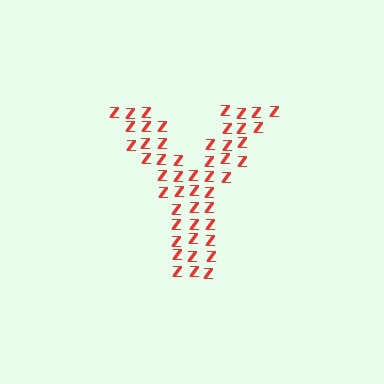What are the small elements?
The small elements are letter Z's.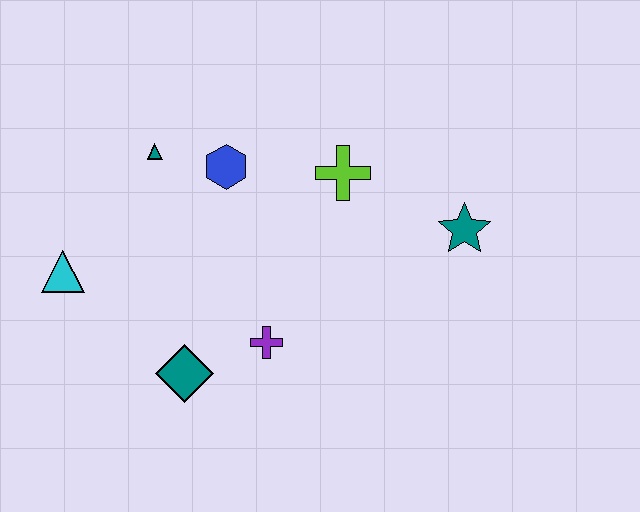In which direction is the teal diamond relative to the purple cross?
The teal diamond is to the left of the purple cross.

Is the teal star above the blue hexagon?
No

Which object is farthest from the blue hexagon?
The teal star is farthest from the blue hexagon.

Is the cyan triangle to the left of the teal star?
Yes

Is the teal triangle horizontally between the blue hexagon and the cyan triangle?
Yes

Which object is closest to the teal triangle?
The blue hexagon is closest to the teal triangle.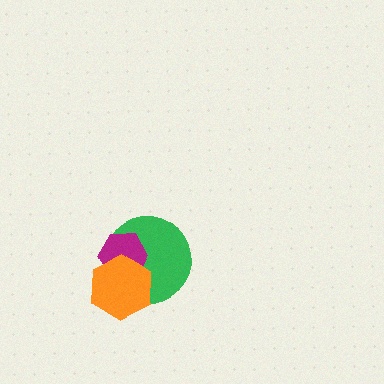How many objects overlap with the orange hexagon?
2 objects overlap with the orange hexagon.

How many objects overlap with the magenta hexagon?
2 objects overlap with the magenta hexagon.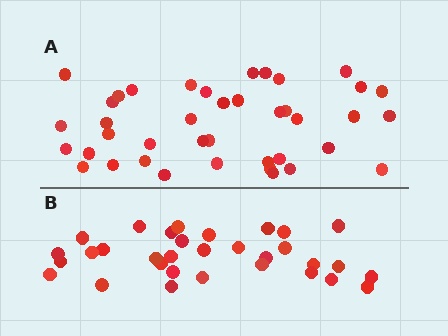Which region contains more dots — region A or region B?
Region A (the top region) has more dots.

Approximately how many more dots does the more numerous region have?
Region A has roughly 8 or so more dots than region B.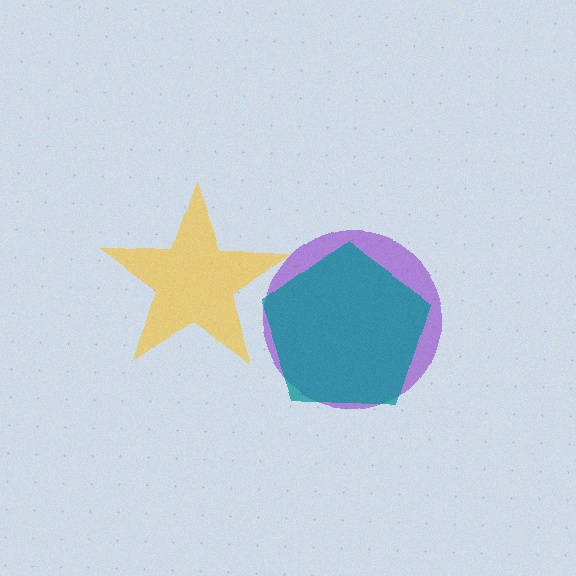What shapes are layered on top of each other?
The layered shapes are: a yellow star, a purple circle, a teal pentagon.